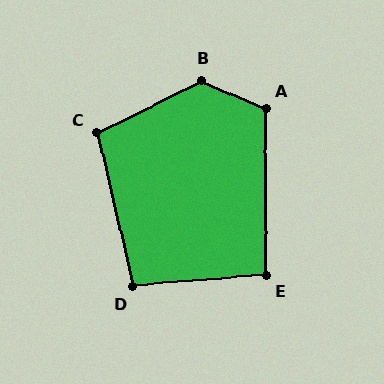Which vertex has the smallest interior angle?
E, at approximately 95 degrees.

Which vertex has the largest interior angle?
B, at approximately 130 degrees.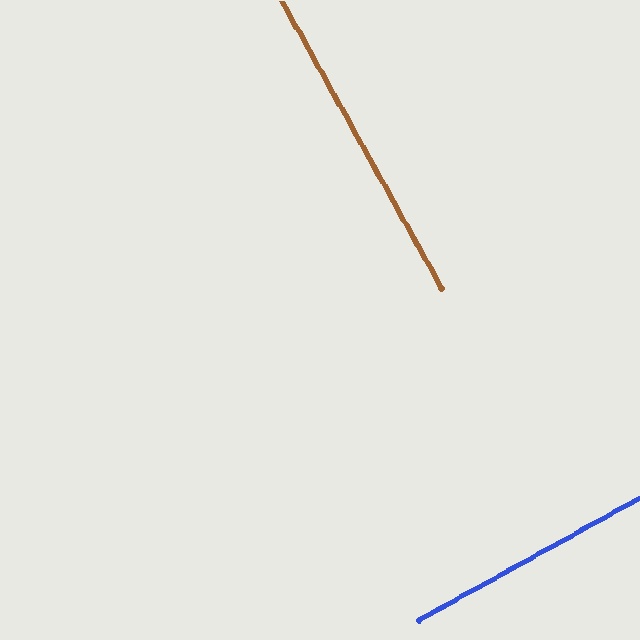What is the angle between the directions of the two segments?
Approximately 90 degrees.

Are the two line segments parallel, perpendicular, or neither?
Perpendicular — they meet at approximately 90°.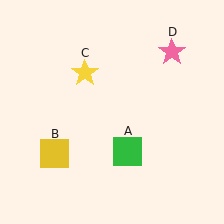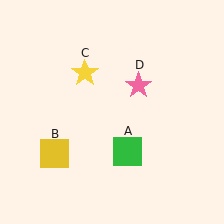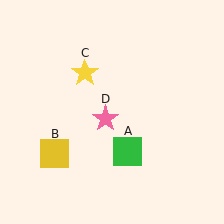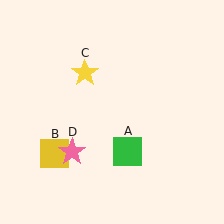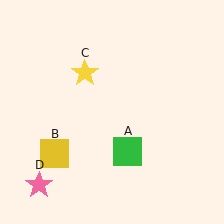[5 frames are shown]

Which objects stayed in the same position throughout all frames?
Green square (object A) and yellow square (object B) and yellow star (object C) remained stationary.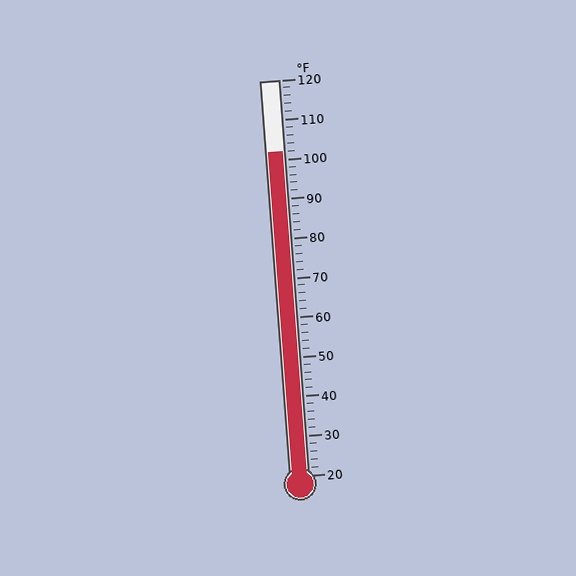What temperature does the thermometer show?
The thermometer shows approximately 102°F.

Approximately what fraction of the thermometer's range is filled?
The thermometer is filled to approximately 80% of its range.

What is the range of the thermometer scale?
The thermometer scale ranges from 20°F to 120°F.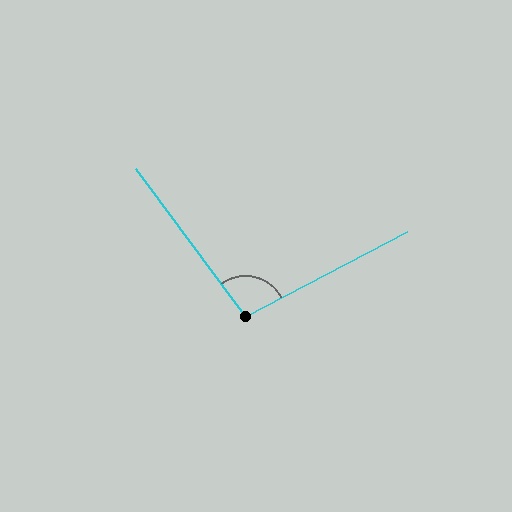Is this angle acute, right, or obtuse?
It is obtuse.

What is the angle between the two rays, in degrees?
Approximately 99 degrees.